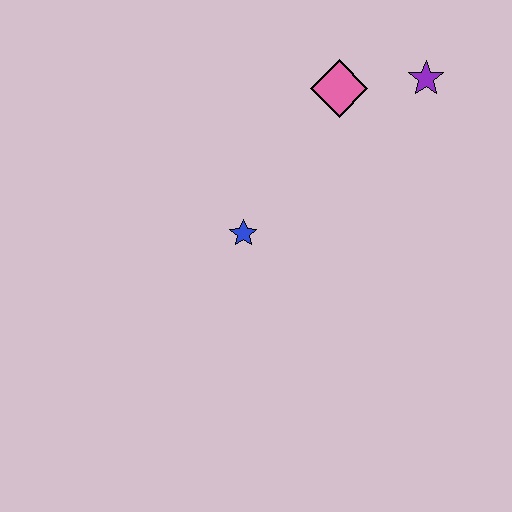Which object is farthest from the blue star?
The purple star is farthest from the blue star.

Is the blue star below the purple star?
Yes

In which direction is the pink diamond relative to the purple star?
The pink diamond is to the left of the purple star.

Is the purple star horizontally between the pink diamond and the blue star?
No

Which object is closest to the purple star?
The pink diamond is closest to the purple star.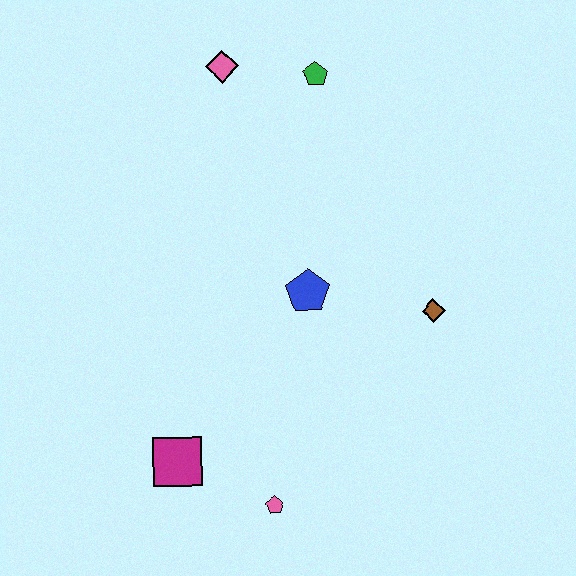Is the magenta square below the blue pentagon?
Yes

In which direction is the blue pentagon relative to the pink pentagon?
The blue pentagon is above the pink pentagon.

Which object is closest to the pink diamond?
The green pentagon is closest to the pink diamond.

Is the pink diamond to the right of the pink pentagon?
No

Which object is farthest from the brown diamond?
The pink diamond is farthest from the brown diamond.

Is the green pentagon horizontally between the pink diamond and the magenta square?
No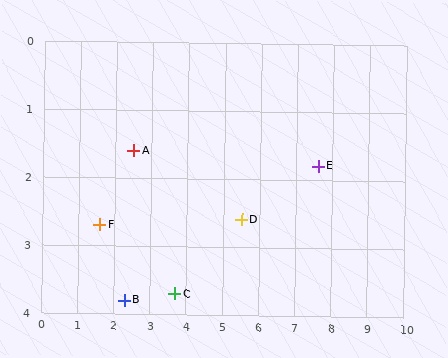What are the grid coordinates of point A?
Point A is at approximately (2.5, 1.6).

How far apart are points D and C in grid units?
Points D and C are about 2.1 grid units apart.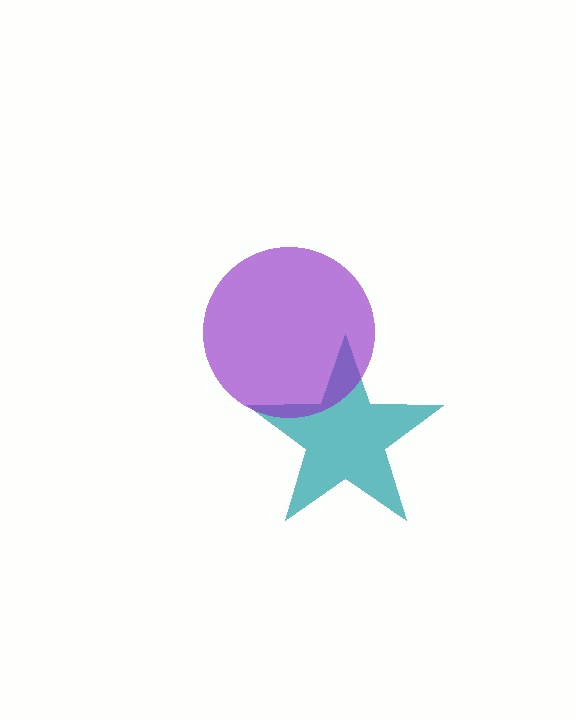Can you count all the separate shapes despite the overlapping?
Yes, there are 2 separate shapes.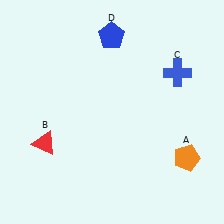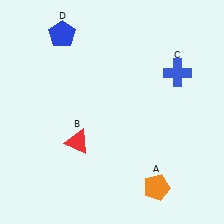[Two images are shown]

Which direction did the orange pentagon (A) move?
The orange pentagon (A) moved left.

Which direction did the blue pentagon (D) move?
The blue pentagon (D) moved left.